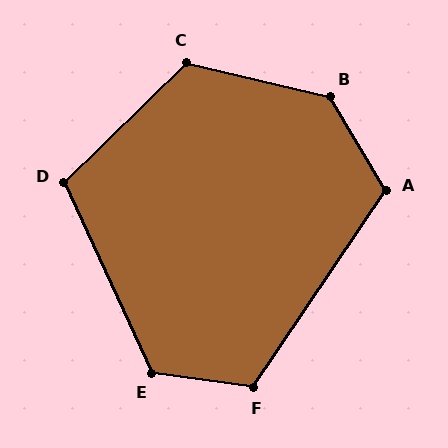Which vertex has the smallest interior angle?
D, at approximately 110 degrees.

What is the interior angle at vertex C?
Approximately 122 degrees (obtuse).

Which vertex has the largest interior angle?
B, at approximately 134 degrees.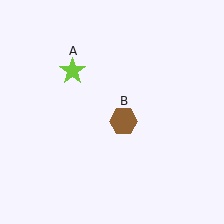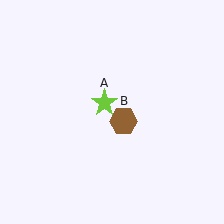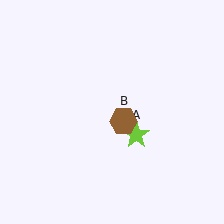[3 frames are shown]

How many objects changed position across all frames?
1 object changed position: lime star (object A).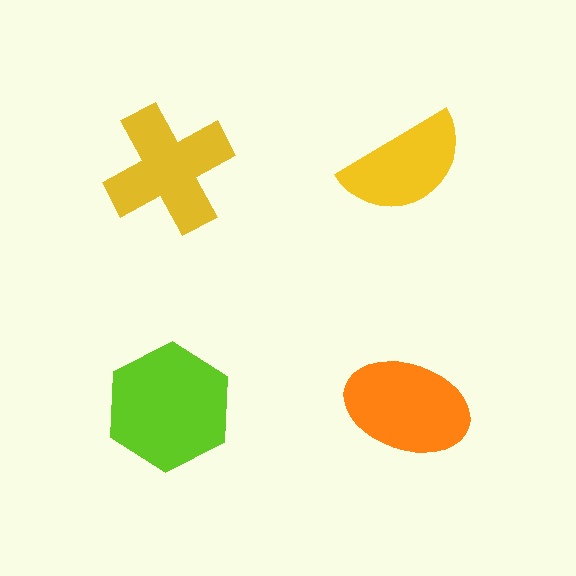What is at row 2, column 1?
A lime hexagon.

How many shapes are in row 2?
2 shapes.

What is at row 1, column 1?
A yellow cross.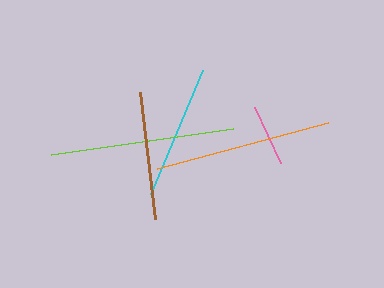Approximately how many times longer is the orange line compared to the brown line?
The orange line is approximately 1.4 times the length of the brown line.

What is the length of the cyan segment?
The cyan segment is approximately 136 pixels long.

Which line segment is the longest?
The lime line is the longest at approximately 184 pixels.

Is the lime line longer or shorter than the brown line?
The lime line is longer than the brown line.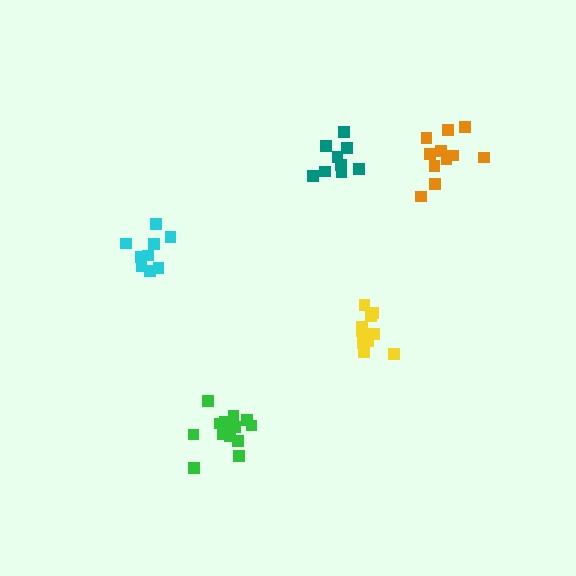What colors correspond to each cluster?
The clusters are colored: yellow, orange, teal, cyan, green.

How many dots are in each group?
Group 1: 12 dots, Group 2: 11 dots, Group 3: 9 dots, Group 4: 9 dots, Group 5: 13 dots (54 total).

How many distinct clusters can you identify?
There are 5 distinct clusters.